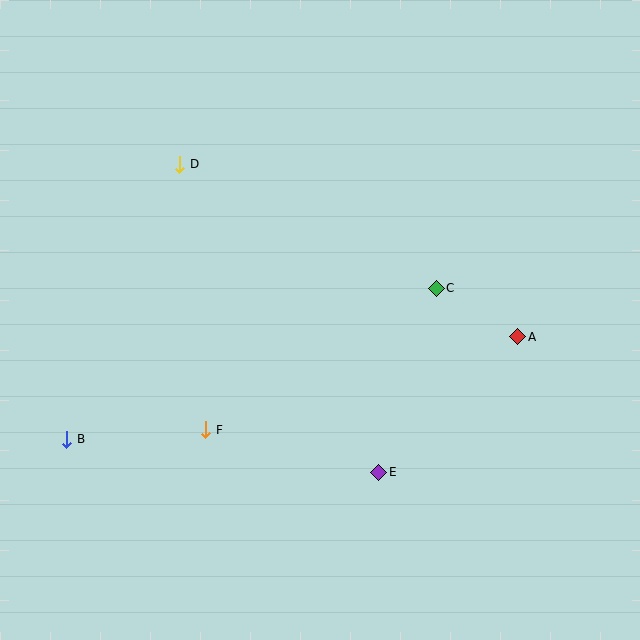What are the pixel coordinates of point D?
Point D is at (180, 164).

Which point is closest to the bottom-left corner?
Point B is closest to the bottom-left corner.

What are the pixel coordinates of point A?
Point A is at (518, 337).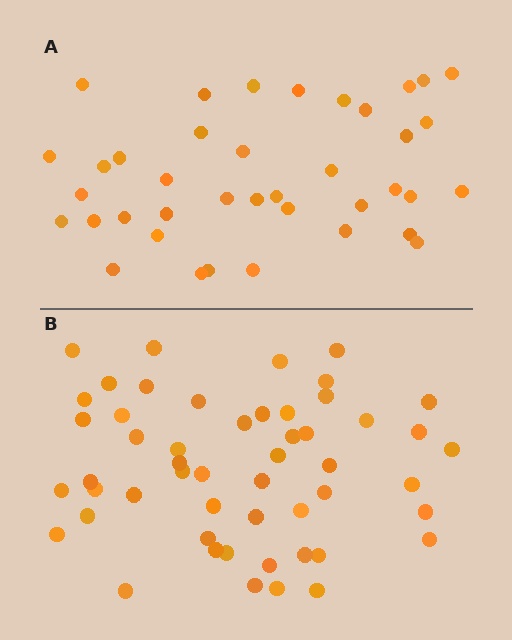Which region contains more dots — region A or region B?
Region B (the bottom region) has more dots.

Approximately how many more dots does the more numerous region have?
Region B has approximately 15 more dots than region A.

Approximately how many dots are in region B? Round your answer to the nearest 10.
About 50 dots. (The exact count is 52, which rounds to 50.)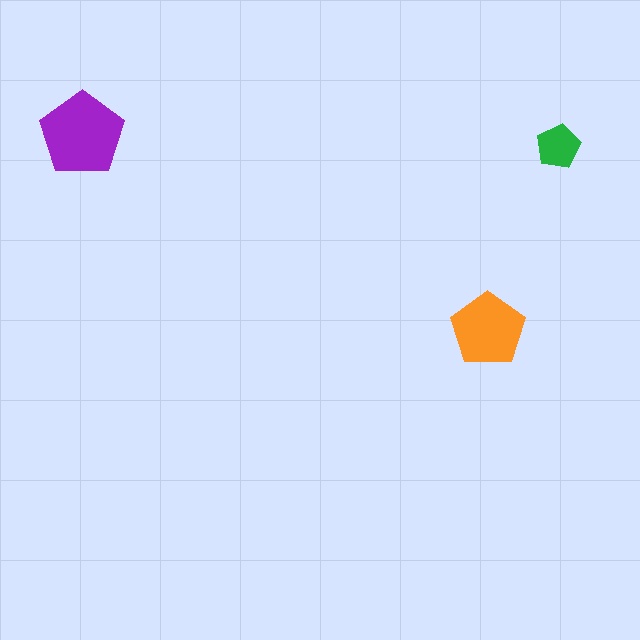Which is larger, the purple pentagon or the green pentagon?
The purple one.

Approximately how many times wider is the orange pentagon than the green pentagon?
About 1.5 times wider.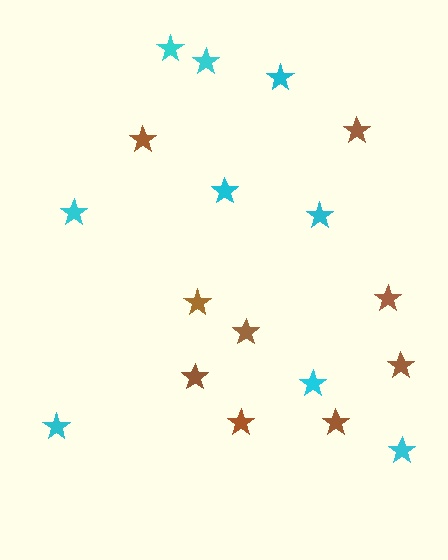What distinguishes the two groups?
There are 2 groups: one group of cyan stars (9) and one group of brown stars (9).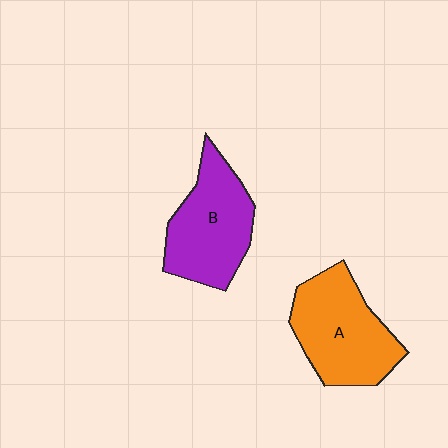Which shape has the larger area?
Shape A (orange).